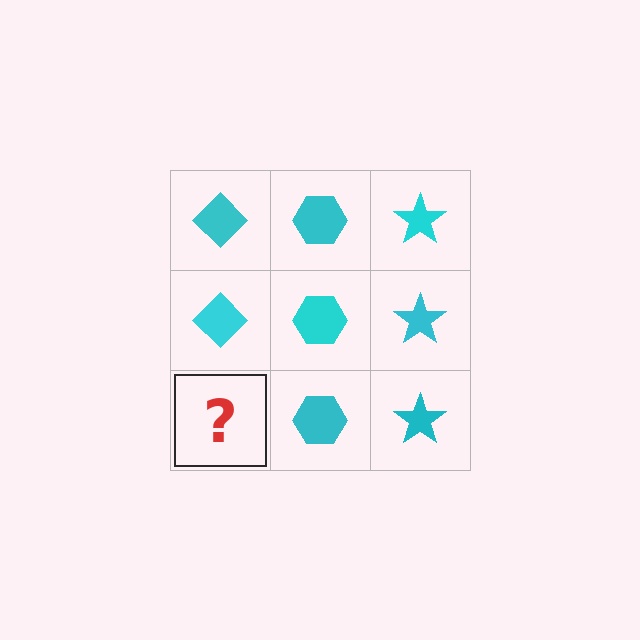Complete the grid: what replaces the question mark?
The question mark should be replaced with a cyan diamond.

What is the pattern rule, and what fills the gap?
The rule is that each column has a consistent shape. The gap should be filled with a cyan diamond.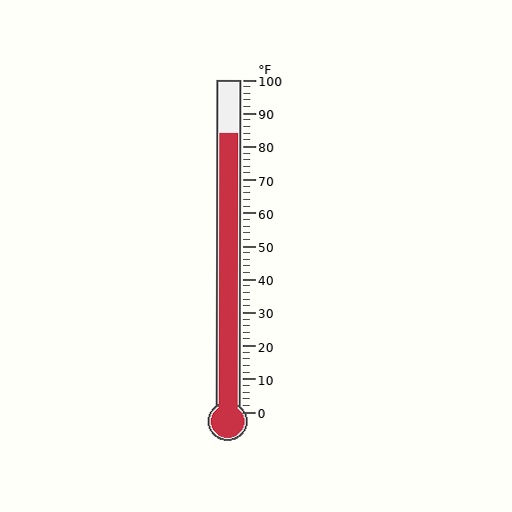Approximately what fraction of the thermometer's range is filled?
The thermometer is filled to approximately 85% of its range.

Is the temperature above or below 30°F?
The temperature is above 30°F.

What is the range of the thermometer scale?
The thermometer scale ranges from 0°F to 100°F.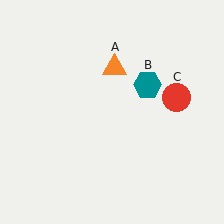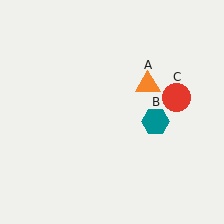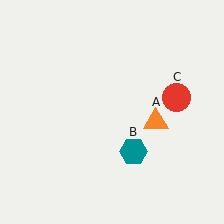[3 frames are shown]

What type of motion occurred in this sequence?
The orange triangle (object A), teal hexagon (object B) rotated clockwise around the center of the scene.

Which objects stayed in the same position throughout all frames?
Red circle (object C) remained stationary.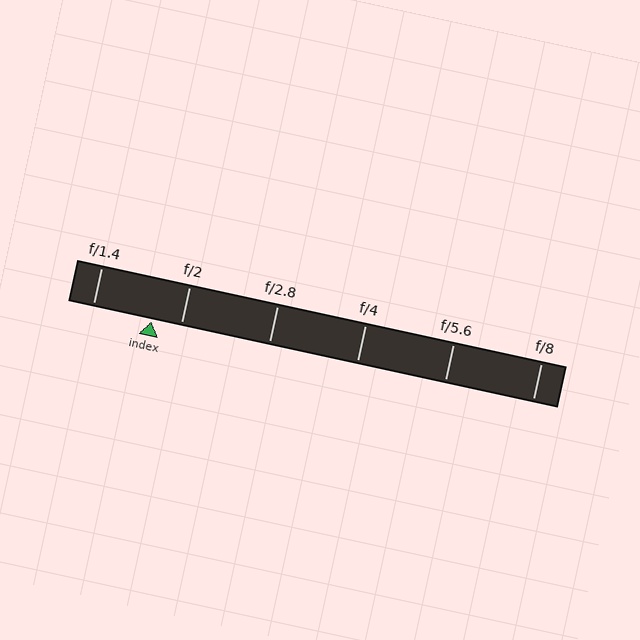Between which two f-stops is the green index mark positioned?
The index mark is between f/1.4 and f/2.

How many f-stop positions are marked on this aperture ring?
There are 6 f-stop positions marked.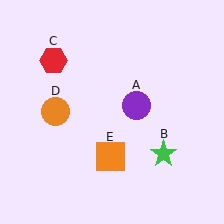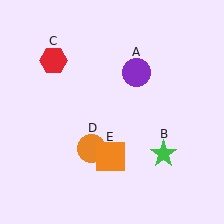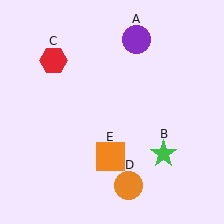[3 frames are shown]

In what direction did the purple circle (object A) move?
The purple circle (object A) moved up.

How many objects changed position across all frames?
2 objects changed position: purple circle (object A), orange circle (object D).